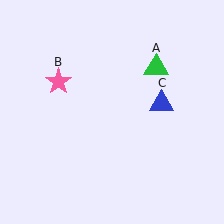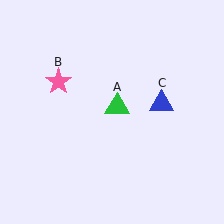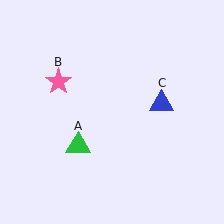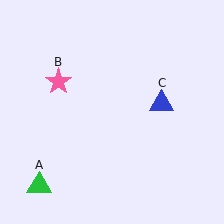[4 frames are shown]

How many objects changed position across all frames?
1 object changed position: green triangle (object A).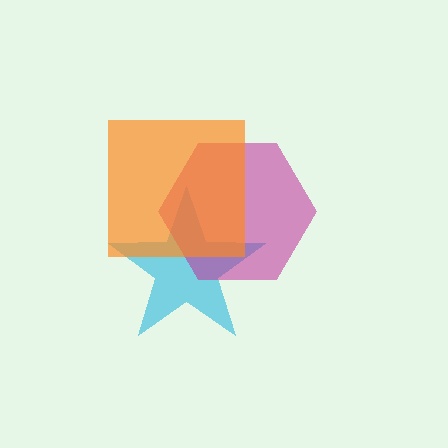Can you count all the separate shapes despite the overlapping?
Yes, there are 3 separate shapes.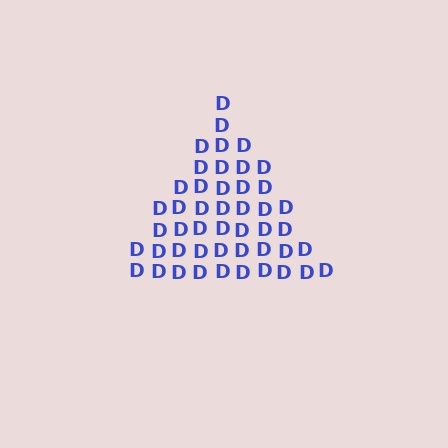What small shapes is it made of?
It is made of small letter D's.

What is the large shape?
The large shape is a triangle.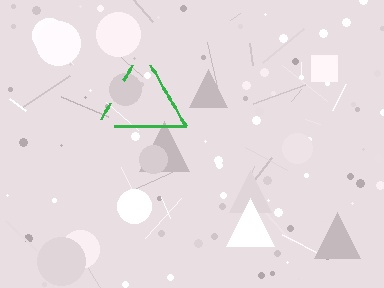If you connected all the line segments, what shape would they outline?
They would outline a triangle.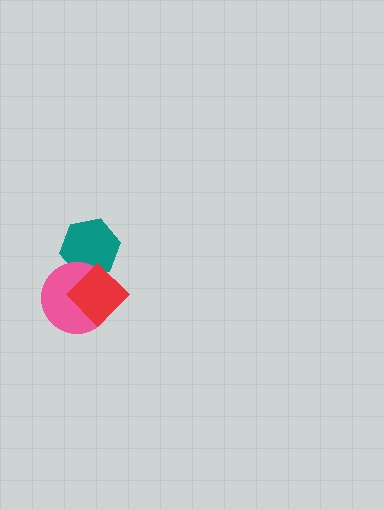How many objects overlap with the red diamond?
2 objects overlap with the red diamond.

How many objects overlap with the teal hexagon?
2 objects overlap with the teal hexagon.